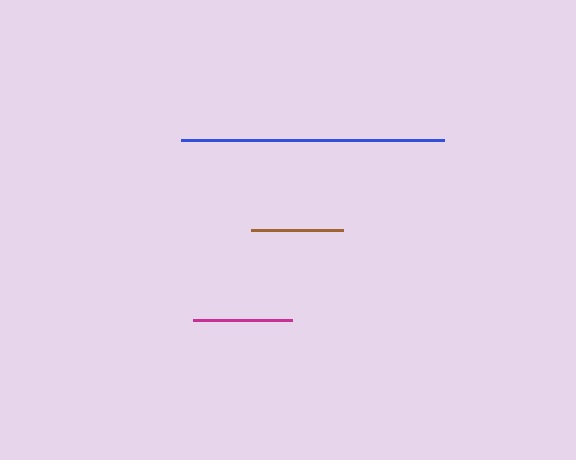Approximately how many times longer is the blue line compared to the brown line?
The blue line is approximately 2.9 times the length of the brown line.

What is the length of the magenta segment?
The magenta segment is approximately 99 pixels long.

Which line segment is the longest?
The blue line is the longest at approximately 263 pixels.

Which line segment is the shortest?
The brown line is the shortest at approximately 92 pixels.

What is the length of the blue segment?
The blue segment is approximately 263 pixels long.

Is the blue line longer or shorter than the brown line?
The blue line is longer than the brown line.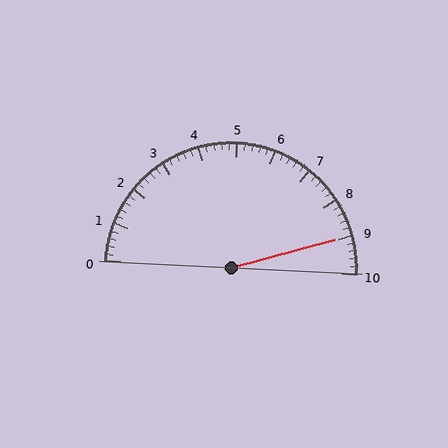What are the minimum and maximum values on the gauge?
The gauge ranges from 0 to 10.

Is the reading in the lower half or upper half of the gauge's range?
The reading is in the upper half of the range (0 to 10).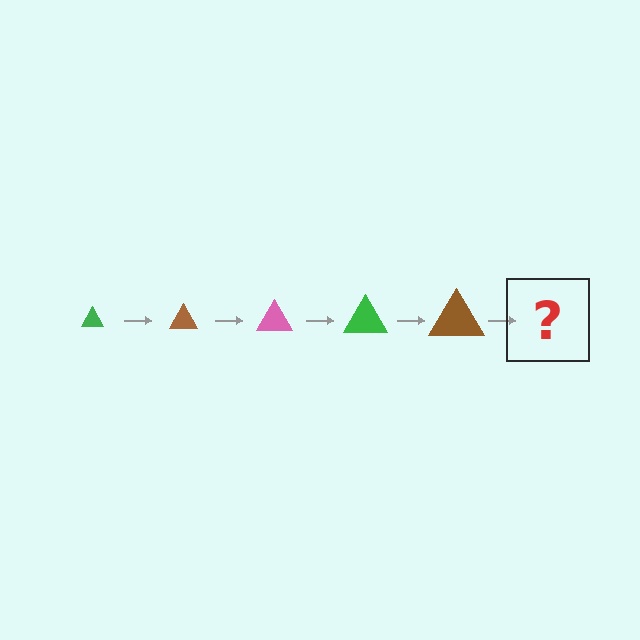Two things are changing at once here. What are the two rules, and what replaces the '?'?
The two rules are that the triangle grows larger each step and the color cycles through green, brown, and pink. The '?' should be a pink triangle, larger than the previous one.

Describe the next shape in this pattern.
It should be a pink triangle, larger than the previous one.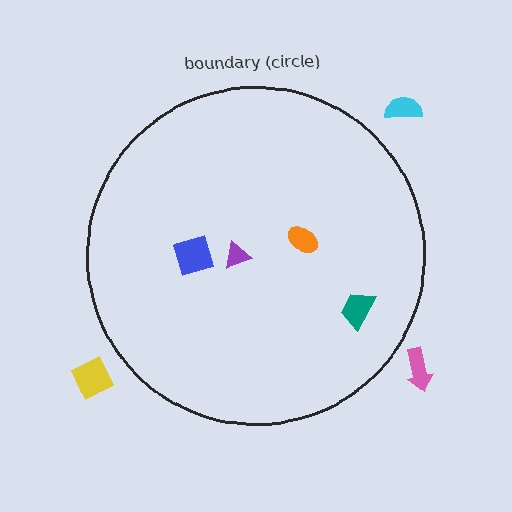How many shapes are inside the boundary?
4 inside, 3 outside.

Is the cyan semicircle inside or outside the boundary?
Outside.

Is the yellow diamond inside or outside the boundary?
Outside.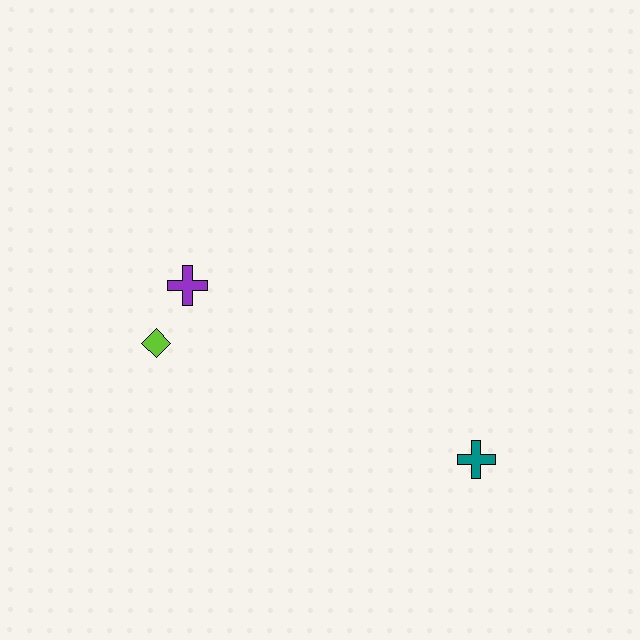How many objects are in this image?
There are 3 objects.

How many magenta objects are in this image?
There are no magenta objects.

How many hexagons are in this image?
There are no hexagons.